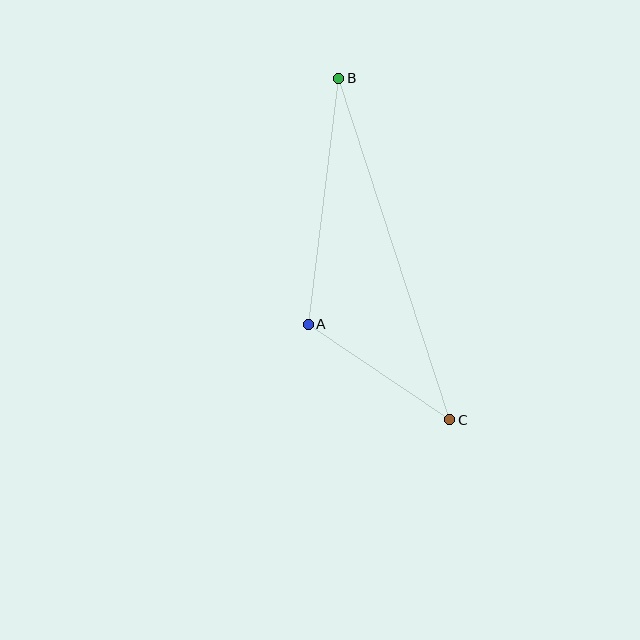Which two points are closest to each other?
Points A and C are closest to each other.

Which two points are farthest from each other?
Points B and C are farthest from each other.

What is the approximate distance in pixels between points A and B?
The distance between A and B is approximately 248 pixels.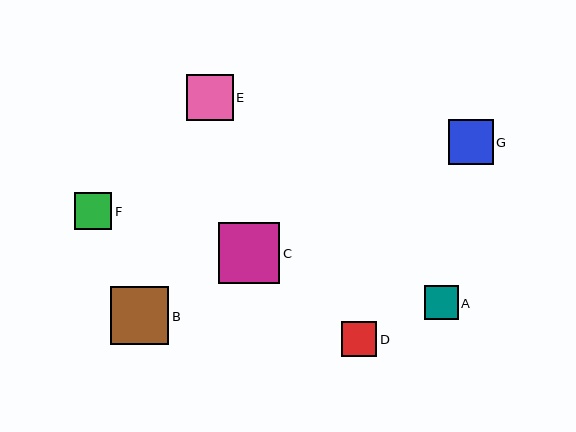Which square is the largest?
Square C is the largest with a size of approximately 61 pixels.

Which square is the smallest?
Square A is the smallest with a size of approximately 34 pixels.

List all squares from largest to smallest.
From largest to smallest: C, B, E, G, F, D, A.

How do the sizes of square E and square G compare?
Square E and square G are approximately the same size.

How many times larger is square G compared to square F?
Square G is approximately 1.2 times the size of square F.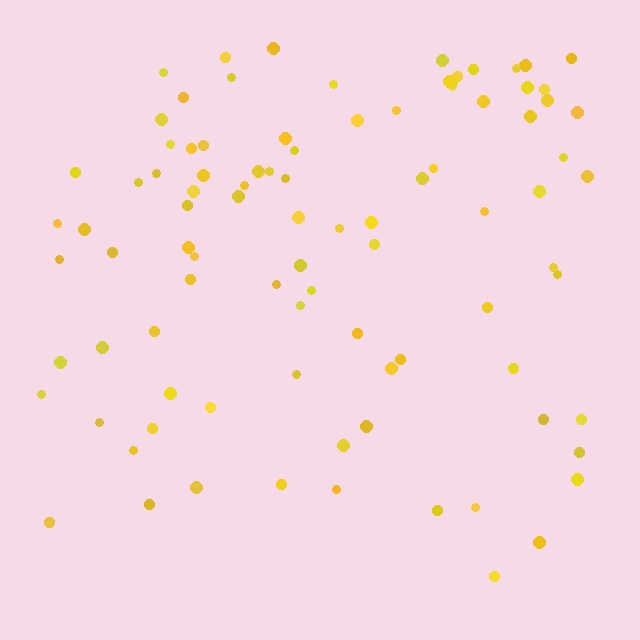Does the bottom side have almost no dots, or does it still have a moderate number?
Still a moderate number, just noticeably fewer than the top.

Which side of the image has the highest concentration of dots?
The top.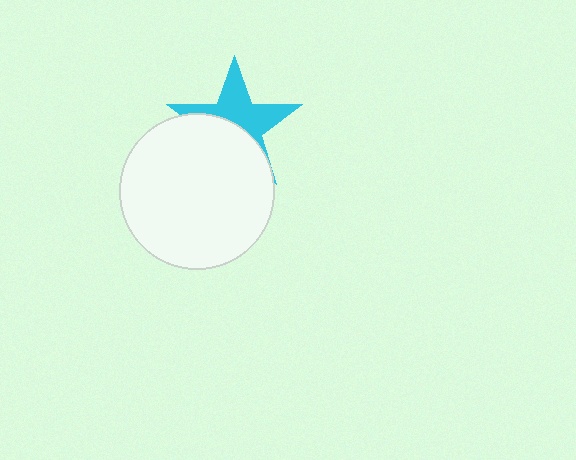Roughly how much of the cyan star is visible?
About half of it is visible (roughly 51%).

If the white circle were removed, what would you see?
You would see the complete cyan star.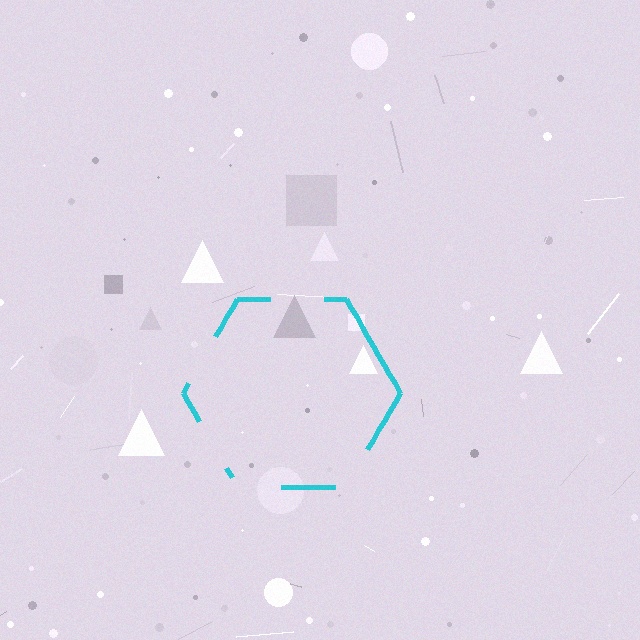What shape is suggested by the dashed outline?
The dashed outline suggests a hexagon.